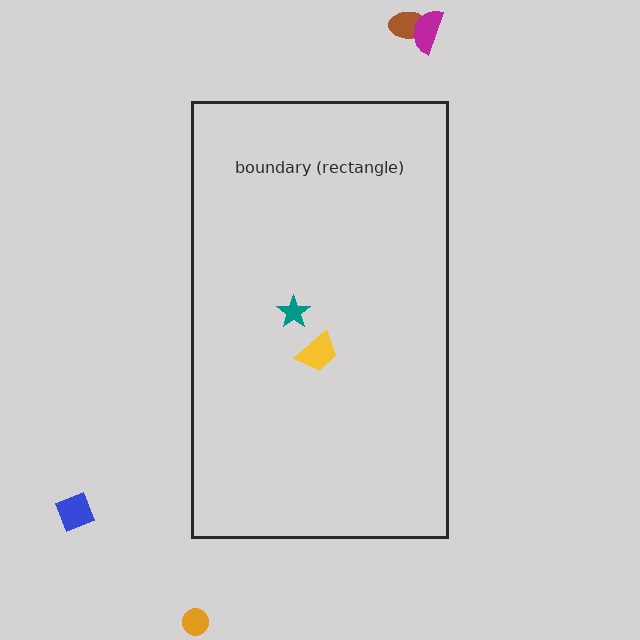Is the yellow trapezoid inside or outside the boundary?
Inside.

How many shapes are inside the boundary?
2 inside, 4 outside.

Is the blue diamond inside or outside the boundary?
Outside.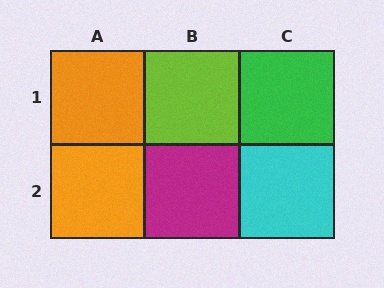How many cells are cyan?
1 cell is cyan.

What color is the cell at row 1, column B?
Lime.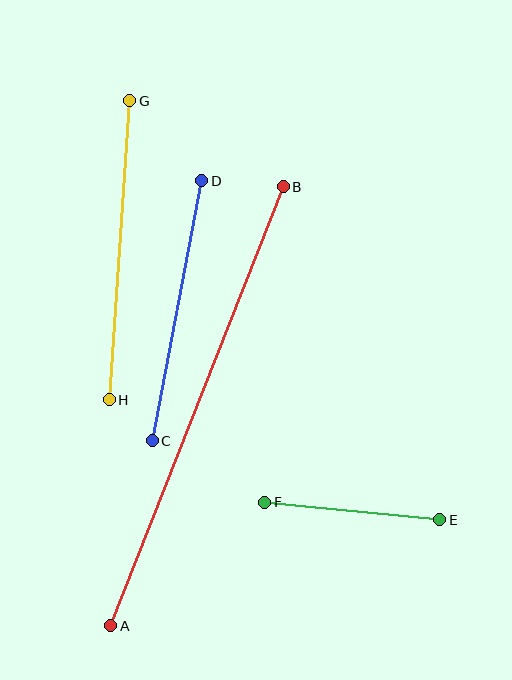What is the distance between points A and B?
The distance is approximately 471 pixels.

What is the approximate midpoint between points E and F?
The midpoint is at approximately (352, 511) pixels.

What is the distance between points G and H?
The distance is approximately 300 pixels.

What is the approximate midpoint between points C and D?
The midpoint is at approximately (177, 311) pixels.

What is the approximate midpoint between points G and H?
The midpoint is at approximately (120, 250) pixels.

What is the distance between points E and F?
The distance is approximately 176 pixels.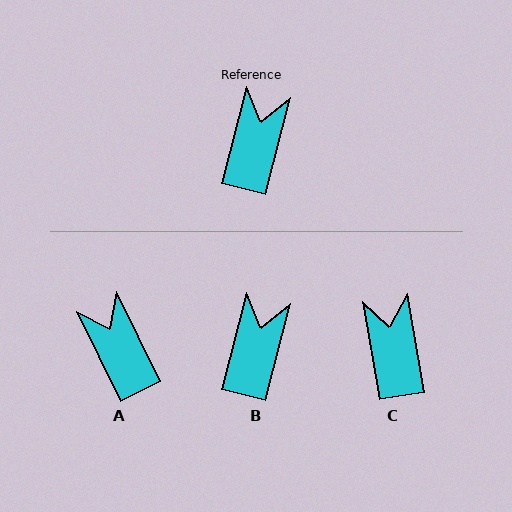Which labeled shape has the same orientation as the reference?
B.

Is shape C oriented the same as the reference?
No, it is off by about 24 degrees.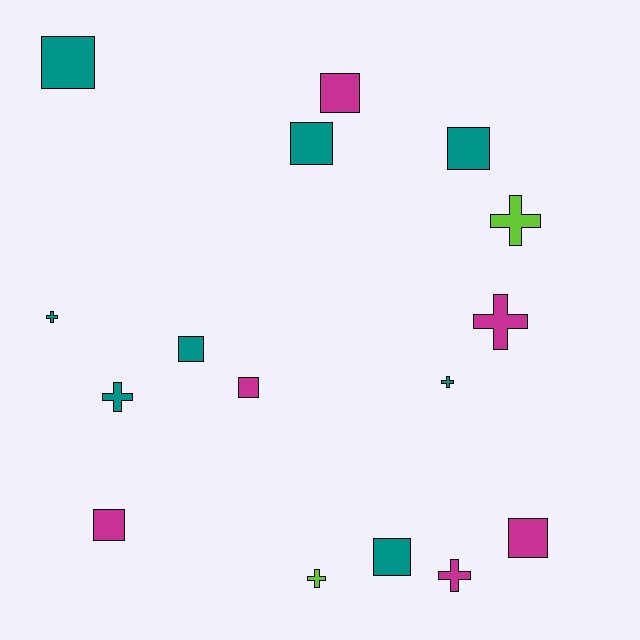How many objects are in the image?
There are 16 objects.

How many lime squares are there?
There are no lime squares.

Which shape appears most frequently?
Square, with 9 objects.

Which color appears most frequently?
Teal, with 8 objects.